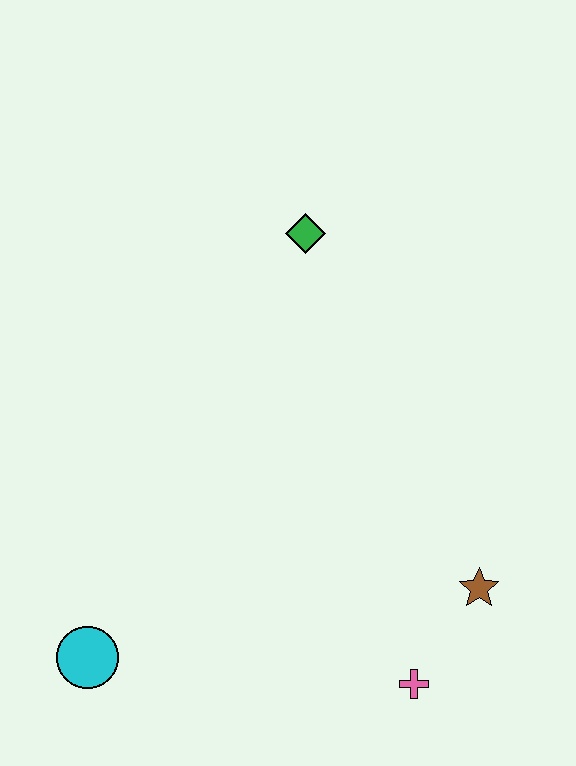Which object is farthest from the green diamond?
The cyan circle is farthest from the green diamond.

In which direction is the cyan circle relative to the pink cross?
The cyan circle is to the left of the pink cross.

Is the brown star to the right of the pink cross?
Yes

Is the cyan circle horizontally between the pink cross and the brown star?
No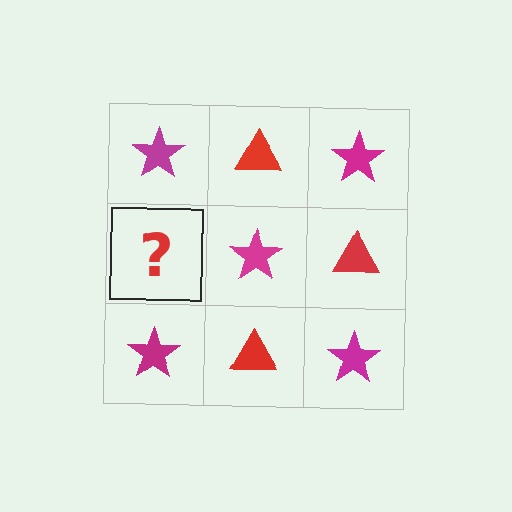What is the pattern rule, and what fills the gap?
The rule is that it alternates magenta star and red triangle in a checkerboard pattern. The gap should be filled with a red triangle.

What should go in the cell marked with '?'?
The missing cell should contain a red triangle.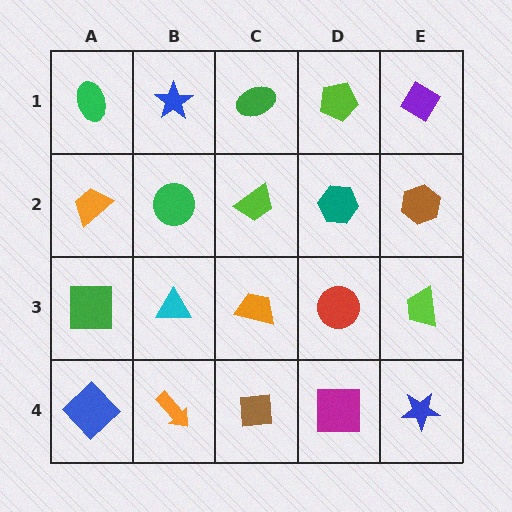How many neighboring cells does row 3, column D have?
4.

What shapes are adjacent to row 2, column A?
A green ellipse (row 1, column A), a green square (row 3, column A), a green circle (row 2, column B).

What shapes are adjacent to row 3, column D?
A teal hexagon (row 2, column D), a magenta square (row 4, column D), an orange trapezoid (row 3, column C), a lime trapezoid (row 3, column E).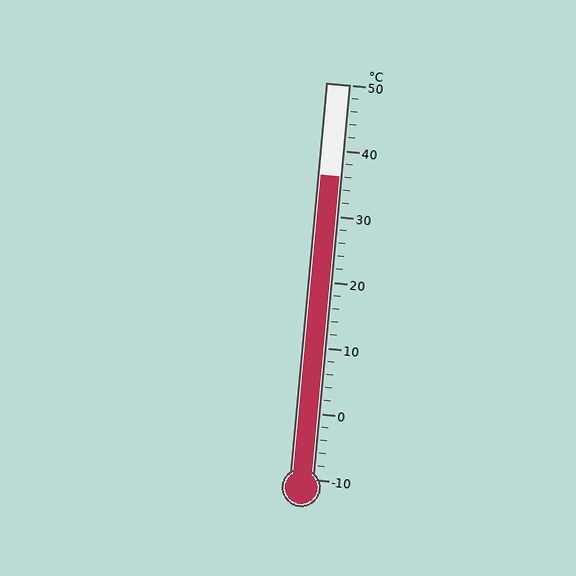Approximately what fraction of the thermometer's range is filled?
The thermometer is filled to approximately 75% of its range.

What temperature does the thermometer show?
The thermometer shows approximately 36°C.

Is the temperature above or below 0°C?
The temperature is above 0°C.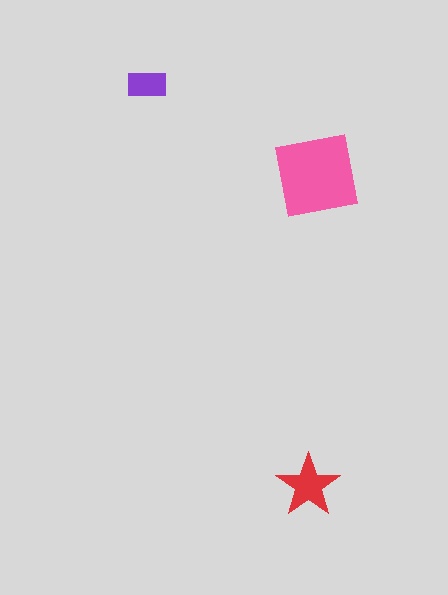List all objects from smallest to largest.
The purple rectangle, the red star, the pink square.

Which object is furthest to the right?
The pink square is rightmost.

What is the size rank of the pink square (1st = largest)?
1st.